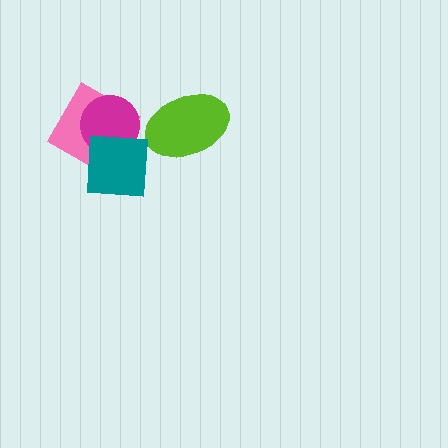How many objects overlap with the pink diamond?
2 objects overlap with the pink diamond.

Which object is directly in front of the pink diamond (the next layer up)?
The magenta circle is directly in front of the pink diamond.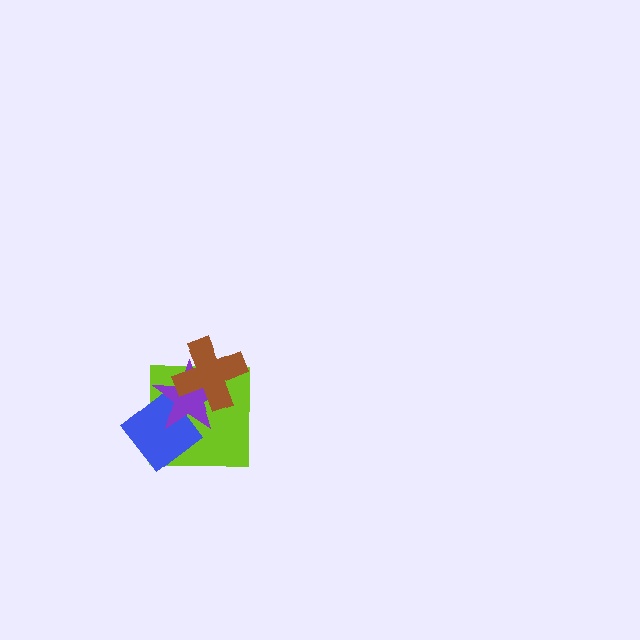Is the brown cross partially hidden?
No, no other shape covers it.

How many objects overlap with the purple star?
3 objects overlap with the purple star.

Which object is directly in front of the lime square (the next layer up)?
The blue diamond is directly in front of the lime square.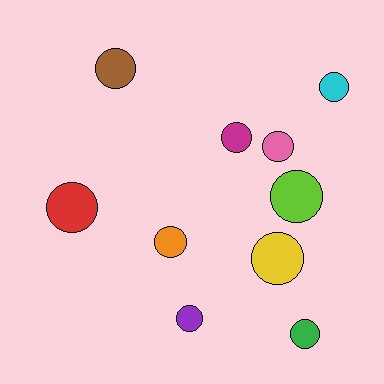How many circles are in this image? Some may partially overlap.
There are 10 circles.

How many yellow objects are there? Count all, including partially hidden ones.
There is 1 yellow object.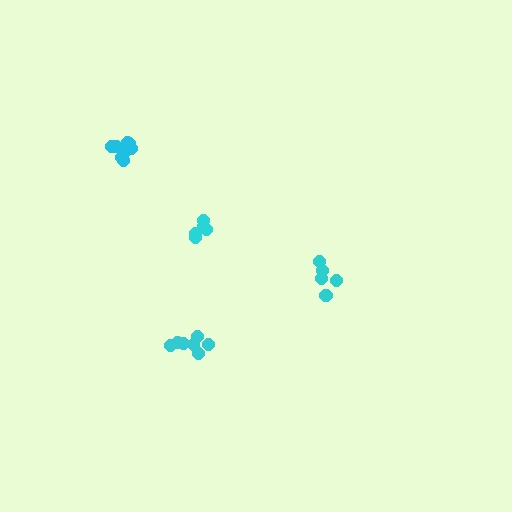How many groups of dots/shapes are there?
There are 4 groups.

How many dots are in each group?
Group 1: 5 dots, Group 2: 5 dots, Group 3: 7 dots, Group 4: 10 dots (27 total).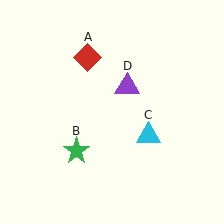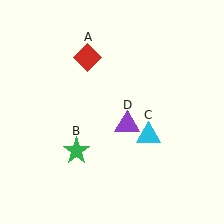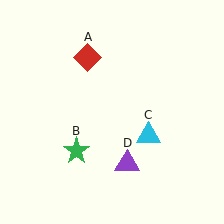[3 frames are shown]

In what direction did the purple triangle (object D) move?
The purple triangle (object D) moved down.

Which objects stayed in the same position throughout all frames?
Red diamond (object A) and green star (object B) and cyan triangle (object C) remained stationary.